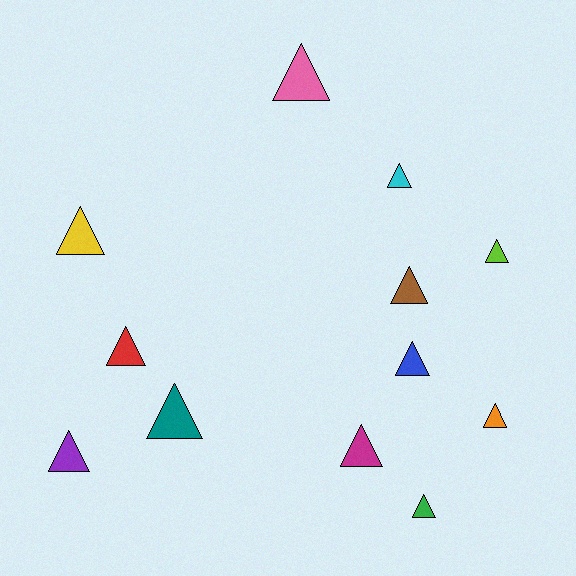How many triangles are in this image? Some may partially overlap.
There are 12 triangles.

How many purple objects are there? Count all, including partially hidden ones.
There is 1 purple object.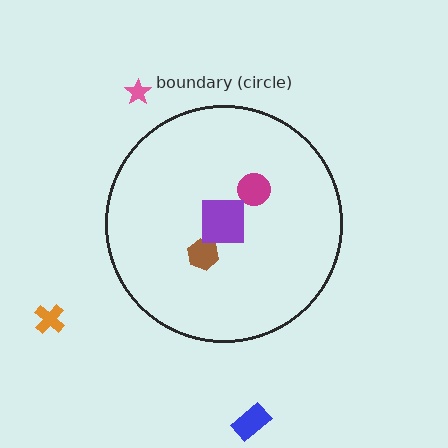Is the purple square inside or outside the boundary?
Inside.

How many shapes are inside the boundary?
3 inside, 3 outside.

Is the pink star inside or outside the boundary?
Outside.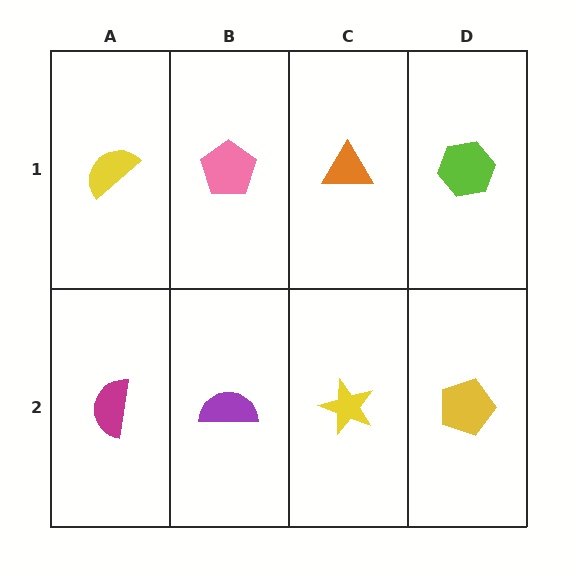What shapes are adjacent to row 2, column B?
A pink pentagon (row 1, column B), a magenta semicircle (row 2, column A), a yellow star (row 2, column C).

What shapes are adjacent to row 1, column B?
A purple semicircle (row 2, column B), a yellow semicircle (row 1, column A), an orange triangle (row 1, column C).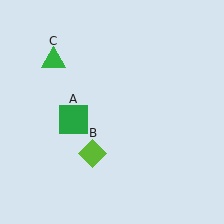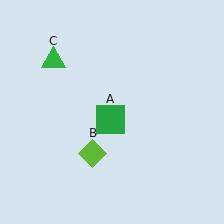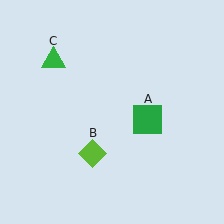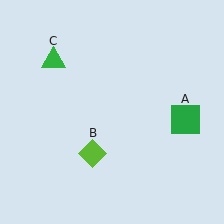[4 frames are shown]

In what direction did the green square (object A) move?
The green square (object A) moved right.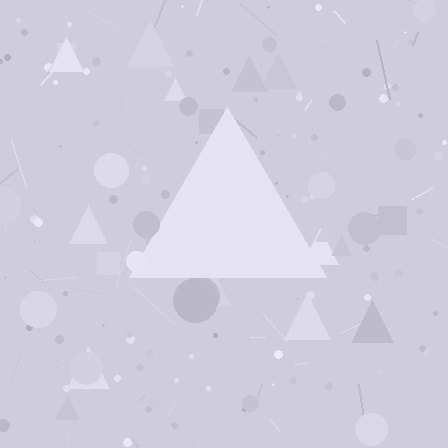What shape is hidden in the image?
A triangle is hidden in the image.